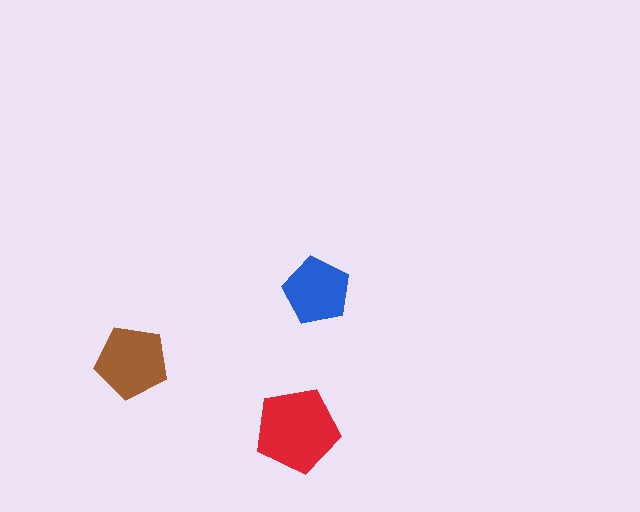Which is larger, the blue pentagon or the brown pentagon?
The brown one.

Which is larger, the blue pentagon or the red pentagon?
The red one.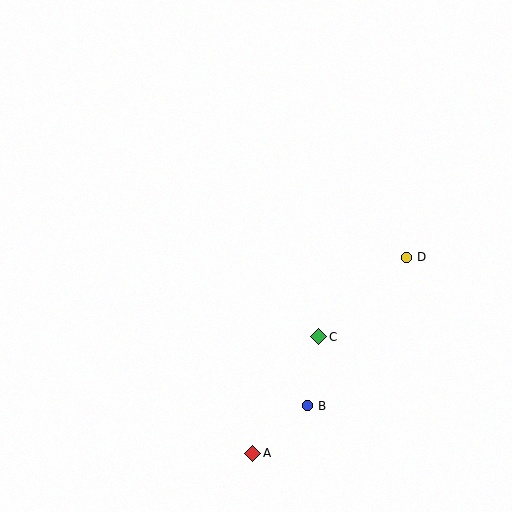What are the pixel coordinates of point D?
Point D is at (407, 257).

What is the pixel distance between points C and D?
The distance between C and D is 119 pixels.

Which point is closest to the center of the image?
Point C at (319, 337) is closest to the center.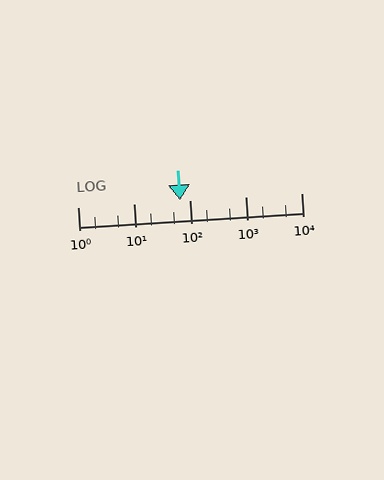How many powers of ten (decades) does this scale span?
The scale spans 4 decades, from 1 to 10000.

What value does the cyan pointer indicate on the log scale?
The pointer indicates approximately 67.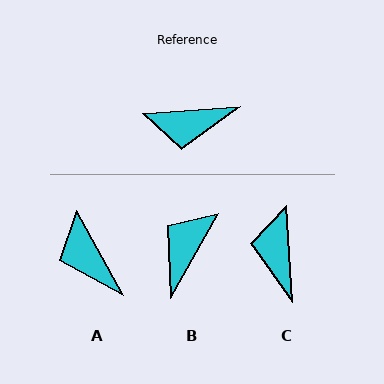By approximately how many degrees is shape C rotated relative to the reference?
Approximately 91 degrees clockwise.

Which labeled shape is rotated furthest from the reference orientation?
B, about 124 degrees away.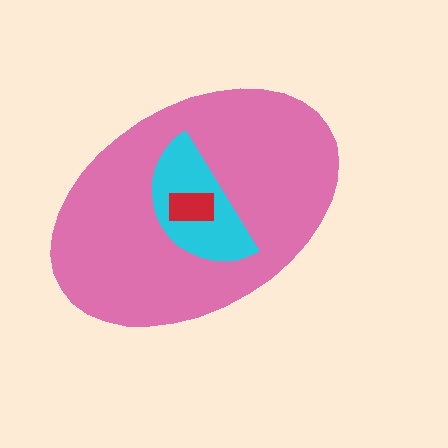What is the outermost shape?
The pink ellipse.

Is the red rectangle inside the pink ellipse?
Yes.